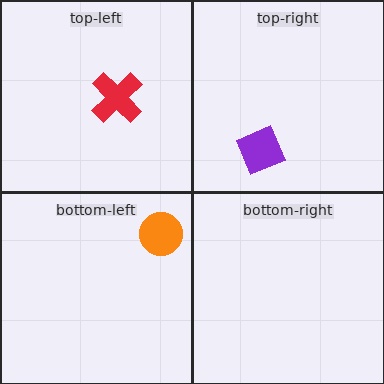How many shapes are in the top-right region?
1.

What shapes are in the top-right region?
The purple diamond.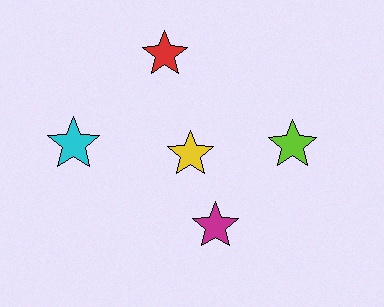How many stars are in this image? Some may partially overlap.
There are 5 stars.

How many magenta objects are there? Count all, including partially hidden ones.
There is 1 magenta object.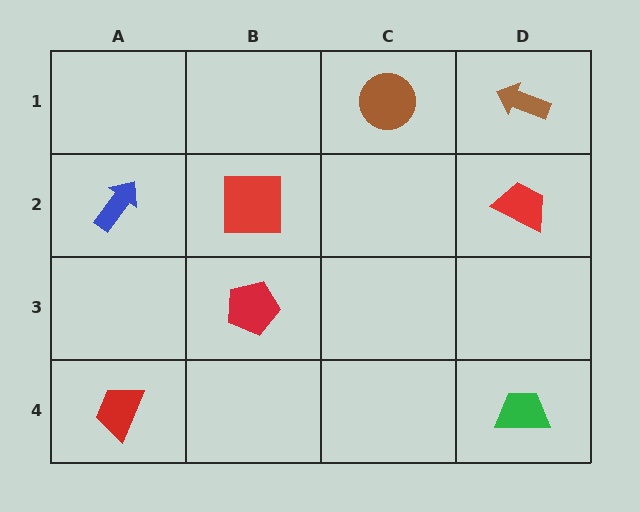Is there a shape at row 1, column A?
No, that cell is empty.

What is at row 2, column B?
A red square.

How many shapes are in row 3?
1 shape.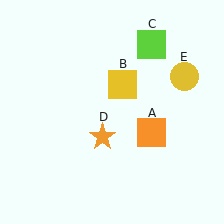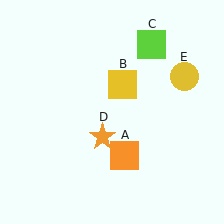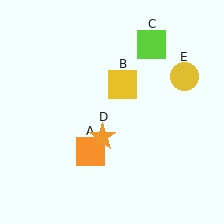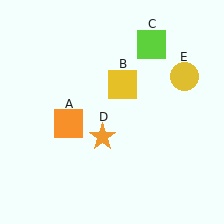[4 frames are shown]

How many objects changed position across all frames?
1 object changed position: orange square (object A).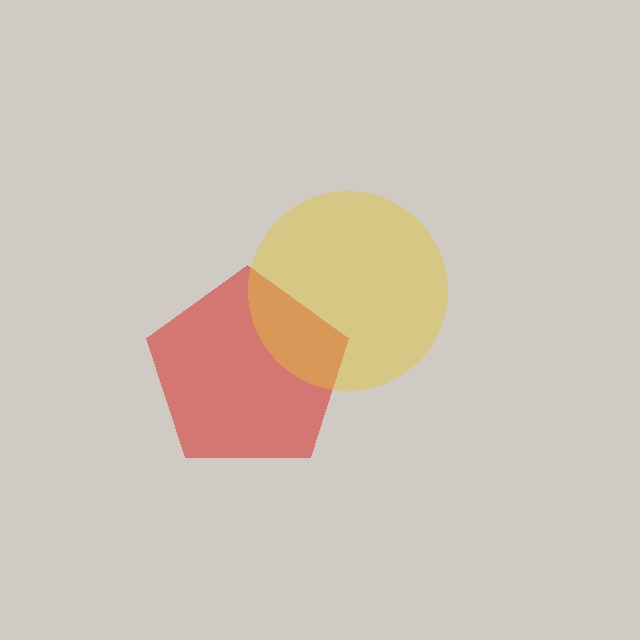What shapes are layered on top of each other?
The layered shapes are: a red pentagon, a yellow circle.